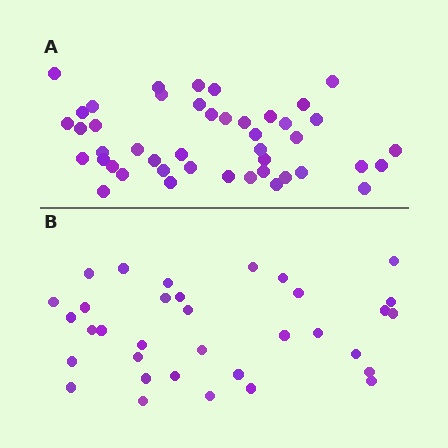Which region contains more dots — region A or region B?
Region A (the top region) has more dots.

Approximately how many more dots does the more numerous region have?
Region A has roughly 12 or so more dots than region B.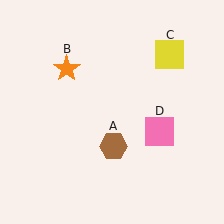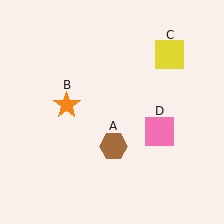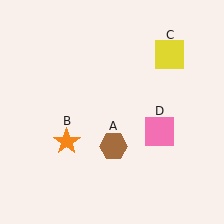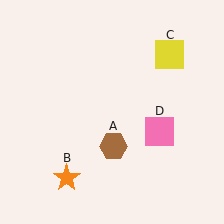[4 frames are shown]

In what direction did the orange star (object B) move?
The orange star (object B) moved down.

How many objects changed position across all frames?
1 object changed position: orange star (object B).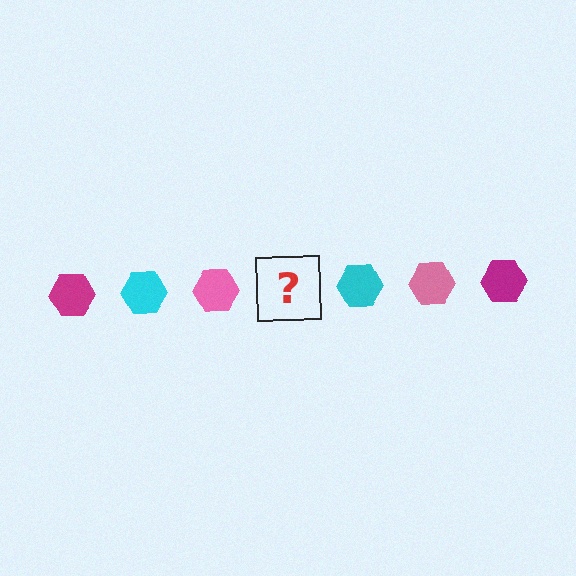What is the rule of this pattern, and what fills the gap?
The rule is that the pattern cycles through magenta, cyan, pink hexagons. The gap should be filled with a magenta hexagon.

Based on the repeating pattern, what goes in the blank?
The blank should be a magenta hexagon.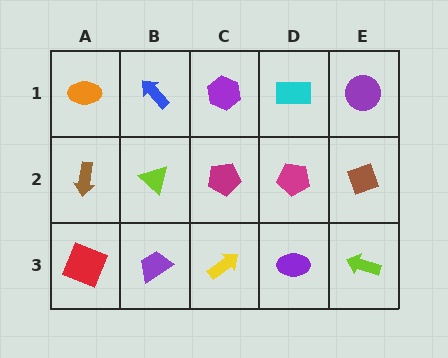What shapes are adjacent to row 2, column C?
A purple hexagon (row 1, column C), a yellow arrow (row 3, column C), a lime triangle (row 2, column B), a magenta pentagon (row 2, column D).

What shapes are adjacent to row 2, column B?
A blue arrow (row 1, column B), a purple trapezoid (row 3, column B), a brown arrow (row 2, column A), a magenta pentagon (row 2, column C).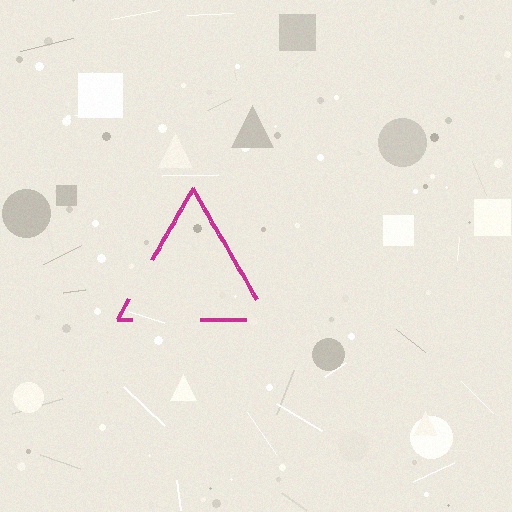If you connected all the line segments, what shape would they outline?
They would outline a triangle.